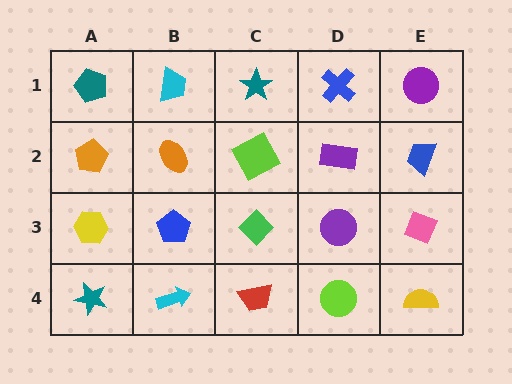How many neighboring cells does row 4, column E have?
2.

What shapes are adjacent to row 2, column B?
A cyan trapezoid (row 1, column B), a blue pentagon (row 3, column B), an orange pentagon (row 2, column A), a lime square (row 2, column C).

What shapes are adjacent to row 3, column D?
A purple rectangle (row 2, column D), a lime circle (row 4, column D), a green diamond (row 3, column C), a pink diamond (row 3, column E).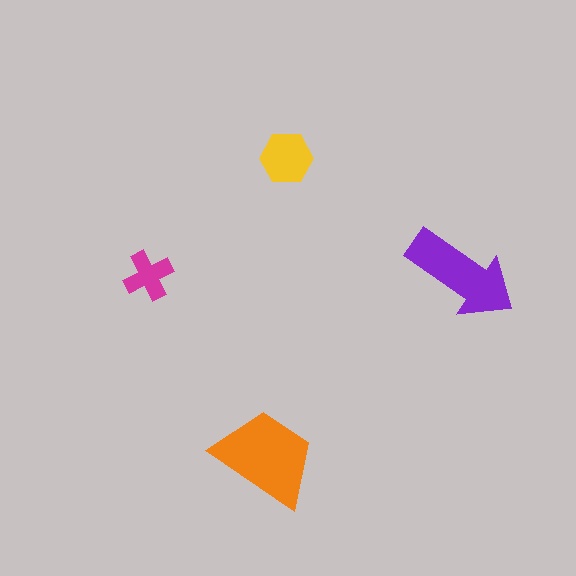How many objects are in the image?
There are 4 objects in the image.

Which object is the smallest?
The magenta cross.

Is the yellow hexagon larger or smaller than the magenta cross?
Larger.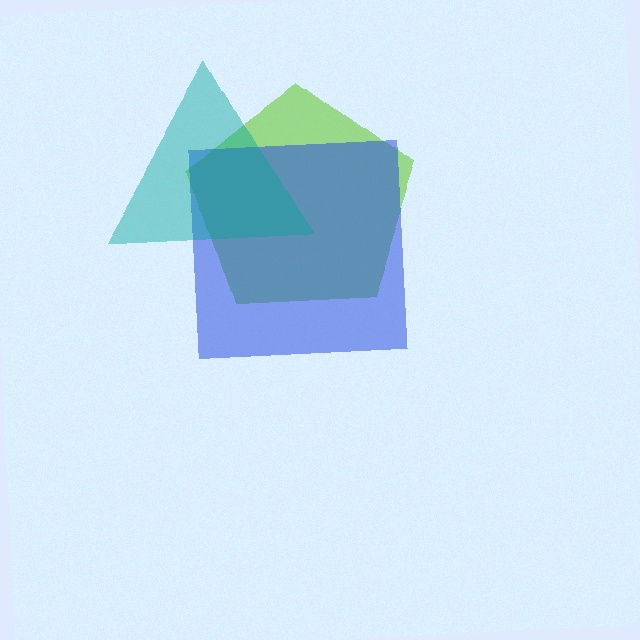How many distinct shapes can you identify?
There are 3 distinct shapes: a lime pentagon, a blue square, a teal triangle.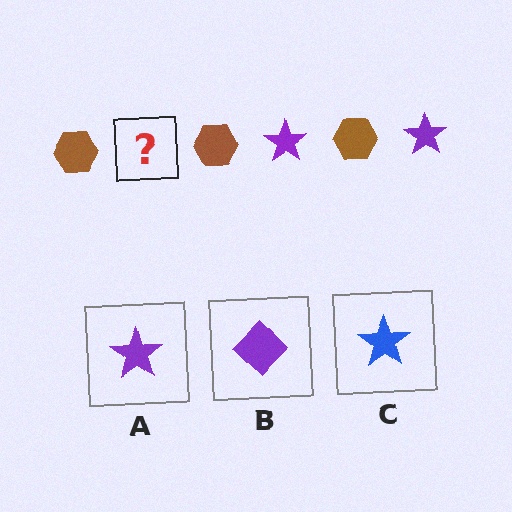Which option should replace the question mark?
Option A.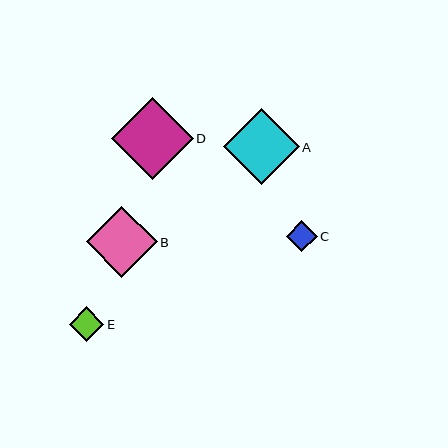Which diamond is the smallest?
Diamond C is the smallest with a size of approximately 31 pixels.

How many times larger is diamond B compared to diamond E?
Diamond B is approximately 2.0 times the size of diamond E.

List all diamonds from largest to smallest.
From largest to smallest: D, A, B, E, C.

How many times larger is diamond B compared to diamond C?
Diamond B is approximately 2.3 times the size of diamond C.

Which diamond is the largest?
Diamond D is the largest with a size of approximately 81 pixels.